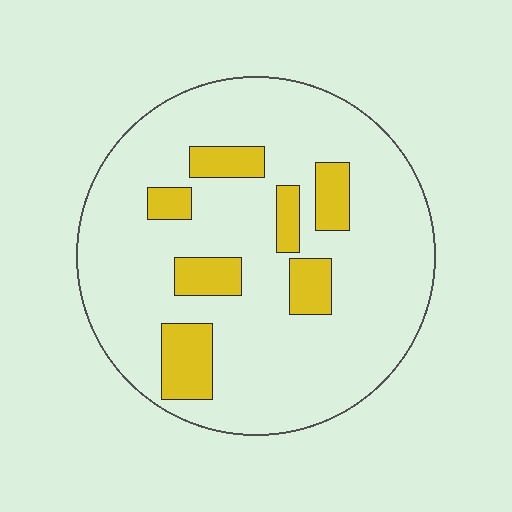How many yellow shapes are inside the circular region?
7.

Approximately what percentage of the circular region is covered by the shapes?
Approximately 15%.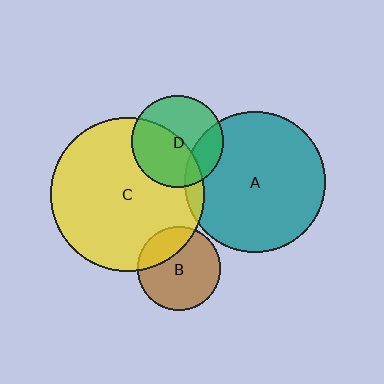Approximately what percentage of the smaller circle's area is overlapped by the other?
Approximately 25%.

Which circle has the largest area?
Circle C (yellow).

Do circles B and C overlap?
Yes.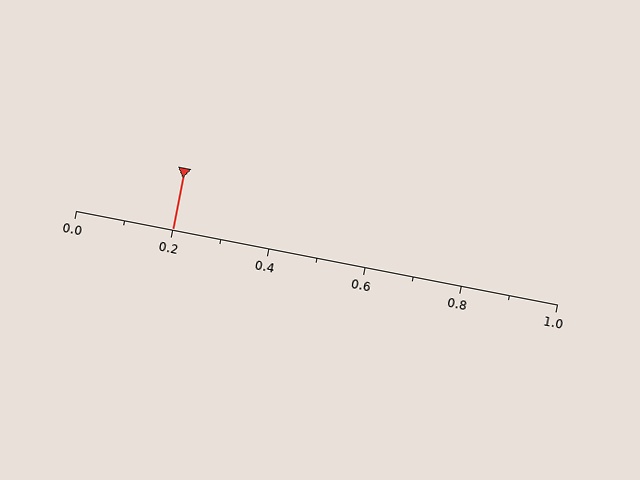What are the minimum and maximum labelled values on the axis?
The axis runs from 0.0 to 1.0.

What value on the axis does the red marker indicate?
The marker indicates approximately 0.2.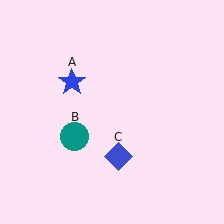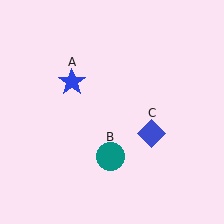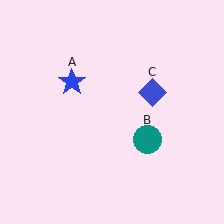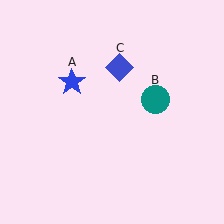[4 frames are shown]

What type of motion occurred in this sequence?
The teal circle (object B), blue diamond (object C) rotated counterclockwise around the center of the scene.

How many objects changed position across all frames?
2 objects changed position: teal circle (object B), blue diamond (object C).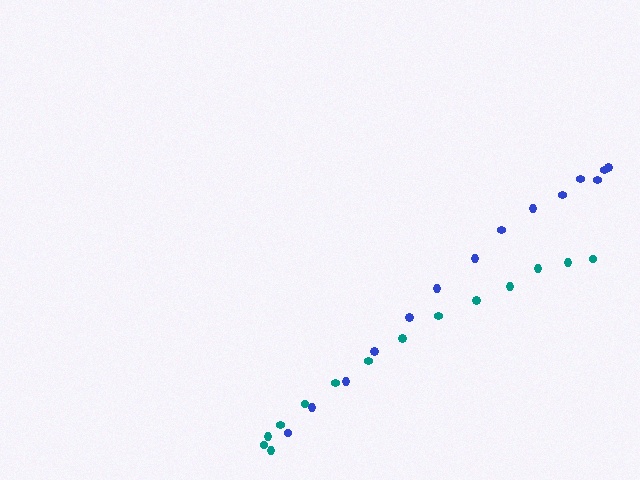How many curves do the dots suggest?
There are 2 distinct paths.